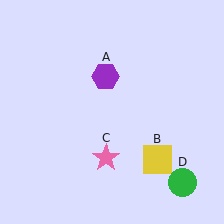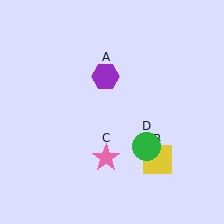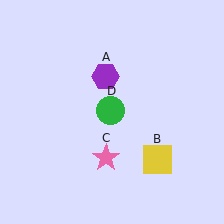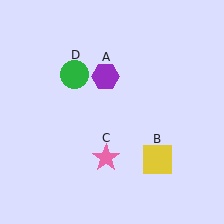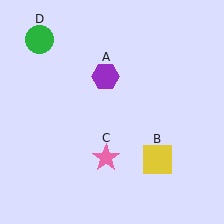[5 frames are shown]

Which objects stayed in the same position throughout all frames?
Purple hexagon (object A) and yellow square (object B) and pink star (object C) remained stationary.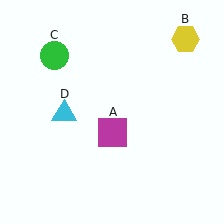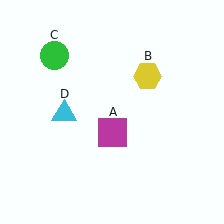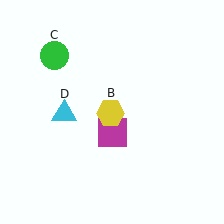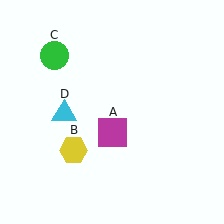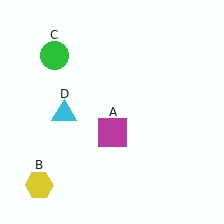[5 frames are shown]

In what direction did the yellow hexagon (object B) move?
The yellow hexagon (object B) moved down and to the left.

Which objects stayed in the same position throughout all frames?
Magenta square (object A) and green circle (object C) and cyan triangle (object D) remained stationary.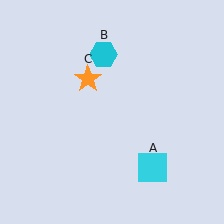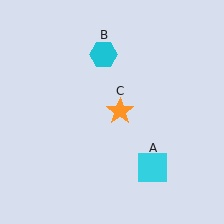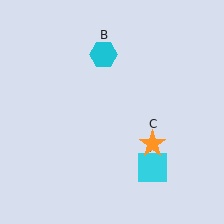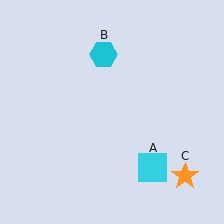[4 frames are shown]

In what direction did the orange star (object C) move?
The orange star (object C) moved down and to the right.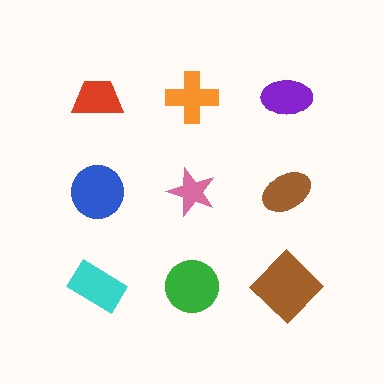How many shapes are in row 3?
3 shapes.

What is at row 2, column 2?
A pink star.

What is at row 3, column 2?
A green circle.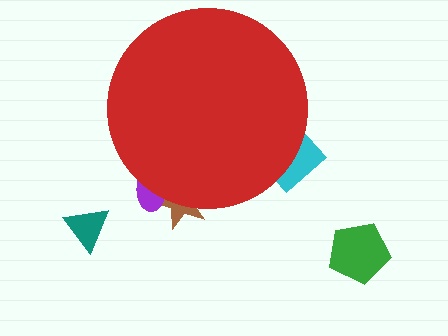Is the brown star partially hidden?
Yes, the brown star is partially hidden behind the red circle.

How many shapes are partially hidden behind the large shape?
3 shapes are partially hidden.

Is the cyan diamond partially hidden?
Yes, the cyan diamond is partially hidden behind the red circle.